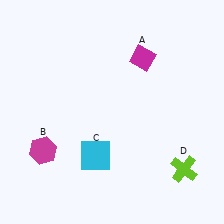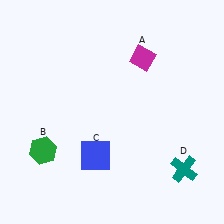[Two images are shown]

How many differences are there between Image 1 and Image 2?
There are 3 differences between the two images.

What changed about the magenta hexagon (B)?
In Image 1, B is magenta. In Image 2, it changed to green.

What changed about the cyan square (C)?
In Image 1, C is cyan. In Image 2, it changed to blue.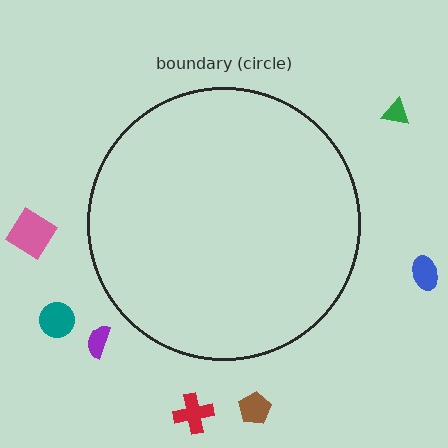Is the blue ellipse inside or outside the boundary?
Outside.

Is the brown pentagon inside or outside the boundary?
Outside.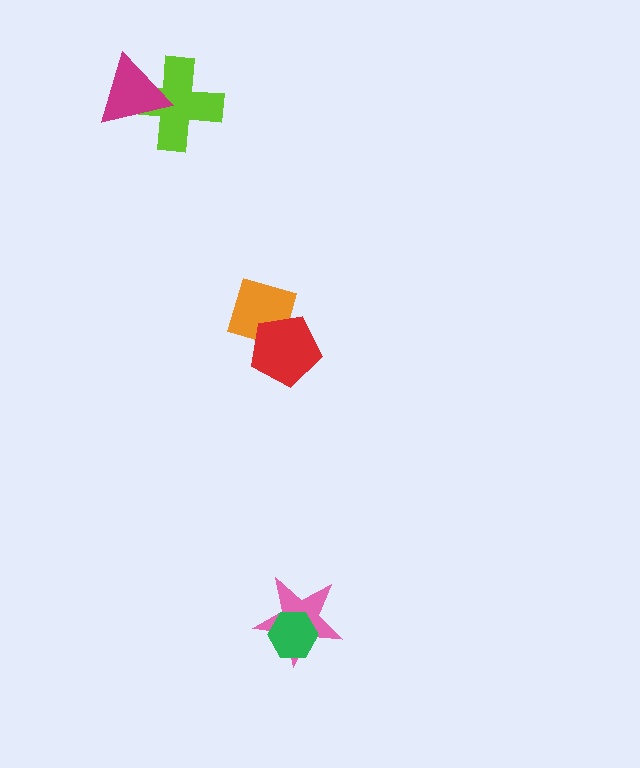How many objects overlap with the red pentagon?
1 object overlaps with the red pentagon.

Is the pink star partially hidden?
Yes, it is partially covered by another shape.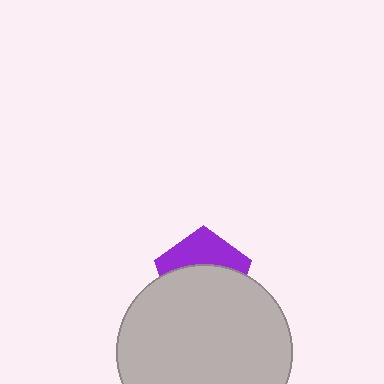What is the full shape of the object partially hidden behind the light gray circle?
The partially hidden object is a purple pentagon.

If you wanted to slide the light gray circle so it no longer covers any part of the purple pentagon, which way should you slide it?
Slide it down — that is the most direct way to separate the two shapes.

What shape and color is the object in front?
The object in front is a light gray circle.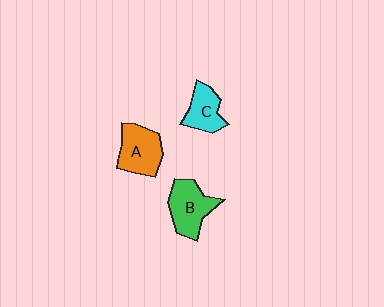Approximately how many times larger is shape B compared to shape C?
Approximately 1.4 times.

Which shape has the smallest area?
Shape C (cyan).